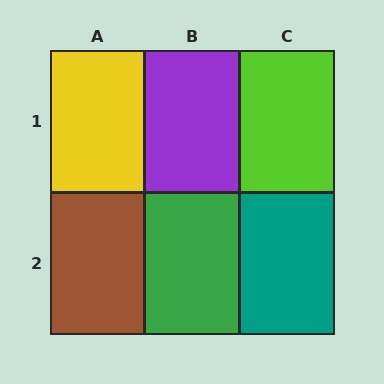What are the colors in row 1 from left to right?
Yellow, purple, lime.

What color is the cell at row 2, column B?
Green.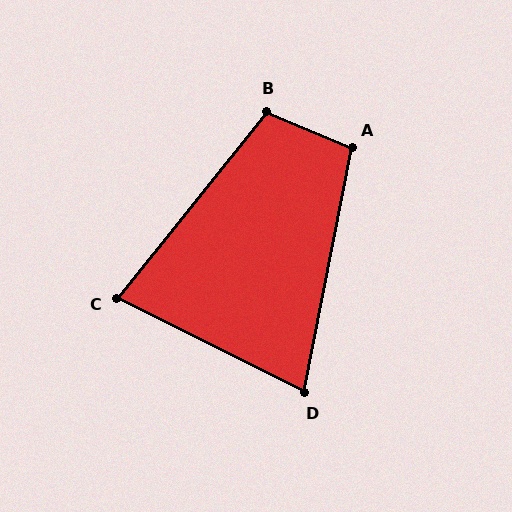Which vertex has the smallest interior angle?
D, at approximately 74 degrees.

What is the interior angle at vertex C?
Approximately 78 degrees (acute).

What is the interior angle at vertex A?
Approximately 102 degrees (obtuse).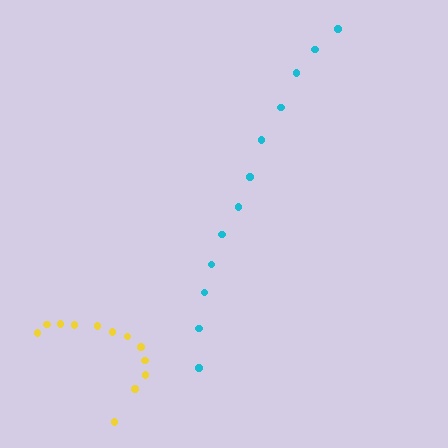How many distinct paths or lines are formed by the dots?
There are 2 distinct paths.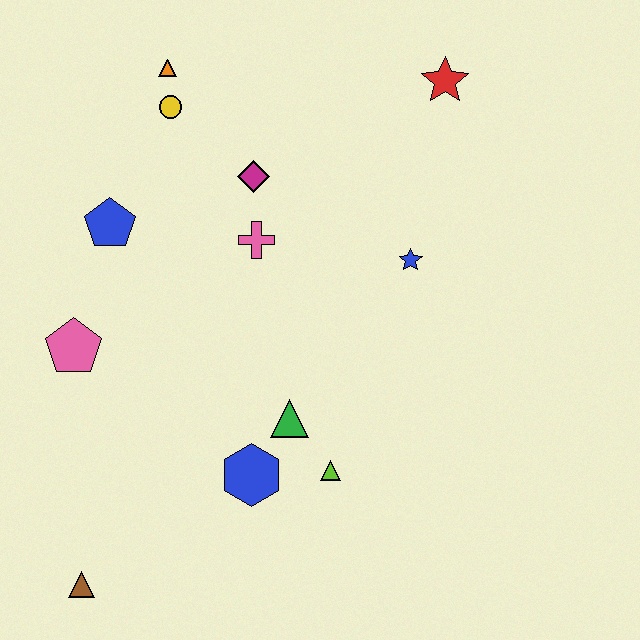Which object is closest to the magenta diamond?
The pink cross is closest to the magenta diamond.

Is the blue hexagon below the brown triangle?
No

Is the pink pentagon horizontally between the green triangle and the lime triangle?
No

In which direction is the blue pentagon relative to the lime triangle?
The blue pentagon is above the lime triangle.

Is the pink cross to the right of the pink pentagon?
Yes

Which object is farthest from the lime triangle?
The orange triangle is farthest from the lime triangle.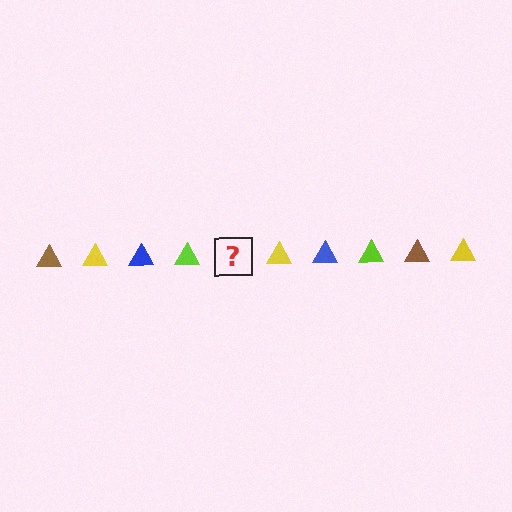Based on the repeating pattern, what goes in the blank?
The blank should be a brown triangle.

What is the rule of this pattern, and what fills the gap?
The rule is that the pattern cycles through brown, yellow, blue, lime triangles. The gap should be filled with a brown triangle.